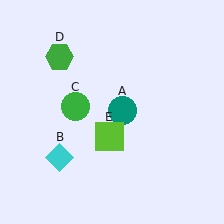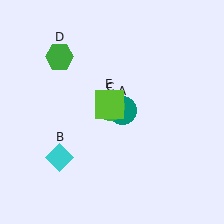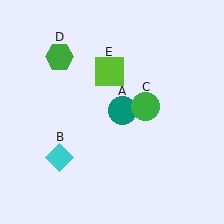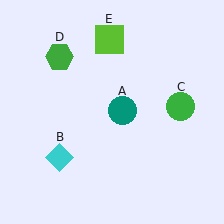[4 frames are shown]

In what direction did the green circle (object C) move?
The green circle (object C) moved right.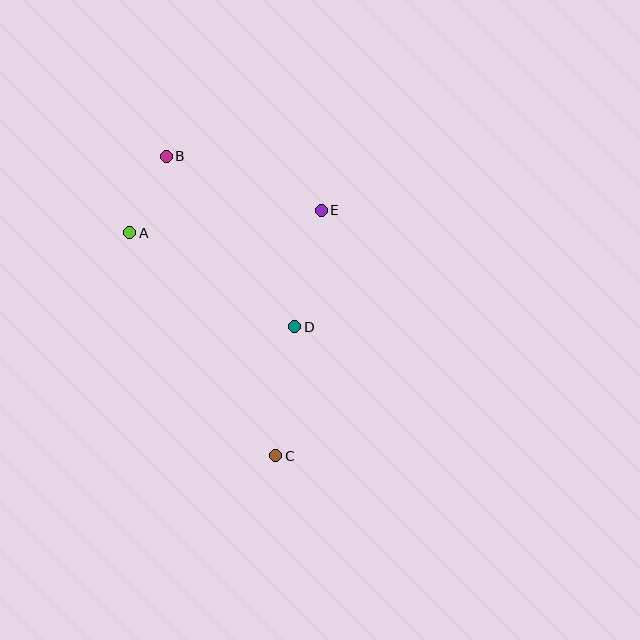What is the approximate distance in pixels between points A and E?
The distance between A and E is approximately 193 pixels.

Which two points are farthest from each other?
Points B and C are farthest from each other.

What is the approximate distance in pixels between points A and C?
The distance between A and C is approximately 267 pixels.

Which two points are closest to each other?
Points A and B are closest to each other.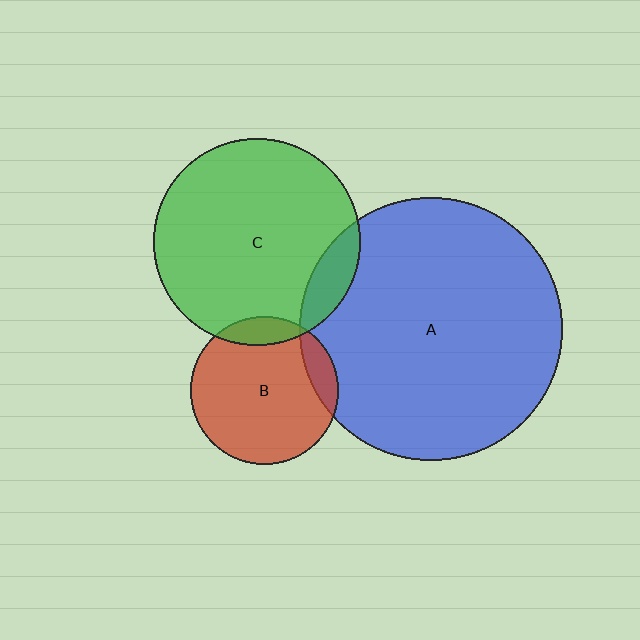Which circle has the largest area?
Circle A (blue).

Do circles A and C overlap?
Yes.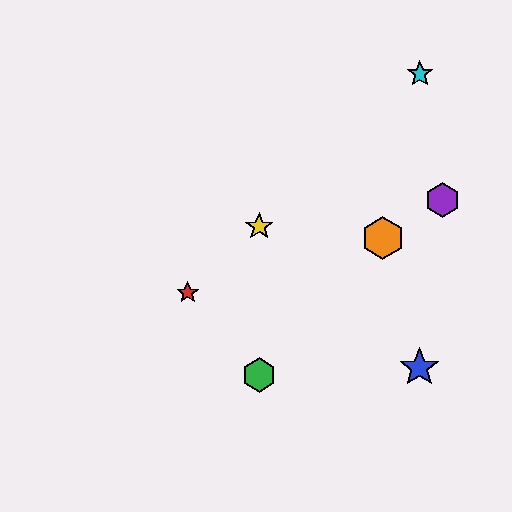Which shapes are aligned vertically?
The green hexagon, the yellow star are aligned vertically.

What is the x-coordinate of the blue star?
The blue star is at x≈419.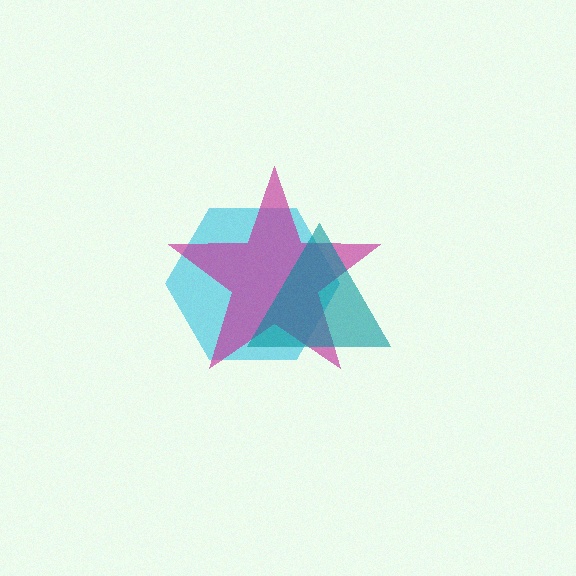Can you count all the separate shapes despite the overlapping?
Yes, there are 3 separate shapes.